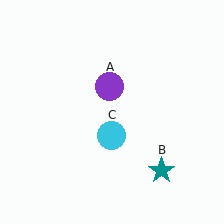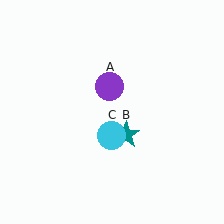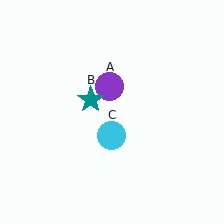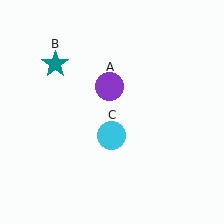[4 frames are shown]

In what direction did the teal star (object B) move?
The teal star (object B) moved up and to the left.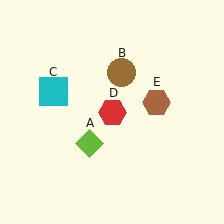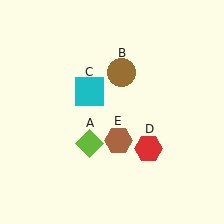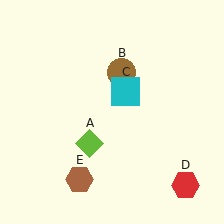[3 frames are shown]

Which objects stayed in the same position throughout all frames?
Lime diamond (object A) and brown circle (object B) remained stationary.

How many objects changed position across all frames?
3 objects changed position: cyan square (object C), red hexagon (object D), brown hexagon (object E).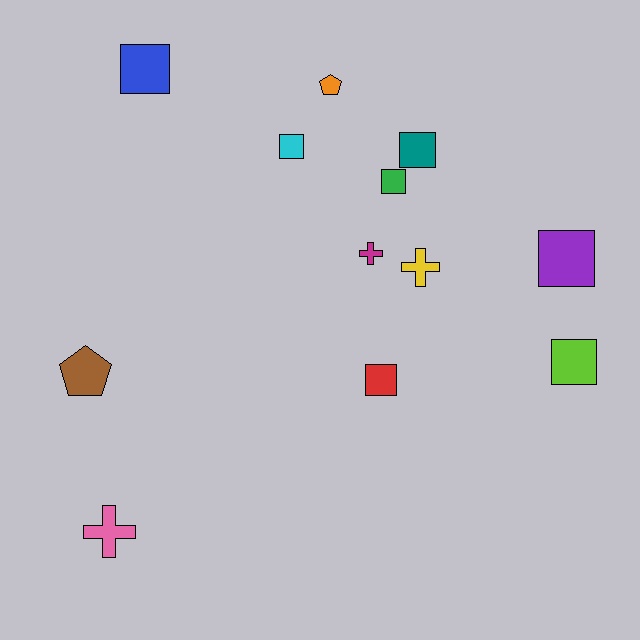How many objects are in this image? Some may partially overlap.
There are 12 objects.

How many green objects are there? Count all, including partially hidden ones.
There is 1 green object.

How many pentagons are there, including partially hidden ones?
There are 2 pentagons.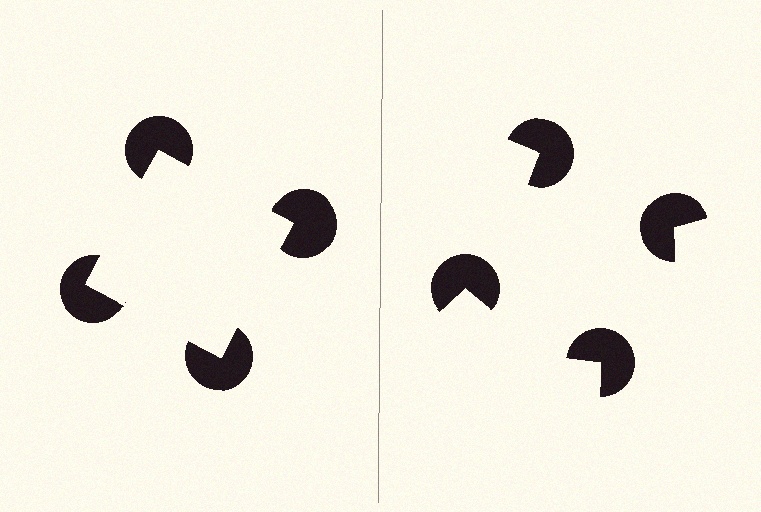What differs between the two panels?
The pac-man discs are positioned identically on both sides; only the wedge orientations differ. On the left they align to a square; on the right they are misaligned.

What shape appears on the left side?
An illusory square.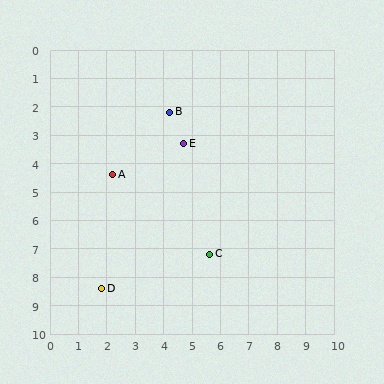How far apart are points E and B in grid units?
Points E and B are about 1.2 grid units apart.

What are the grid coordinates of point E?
Point E is at approximately (4.7, 3.3).